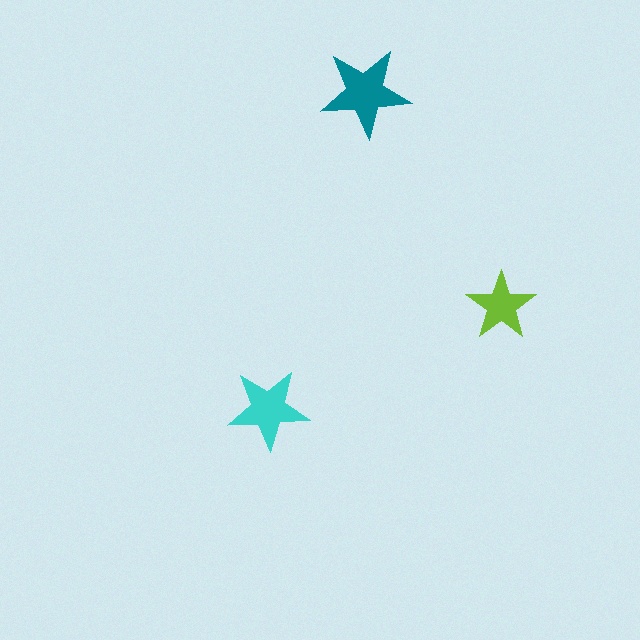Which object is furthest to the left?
The cyan star is leftmost.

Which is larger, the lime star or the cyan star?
The cyan one.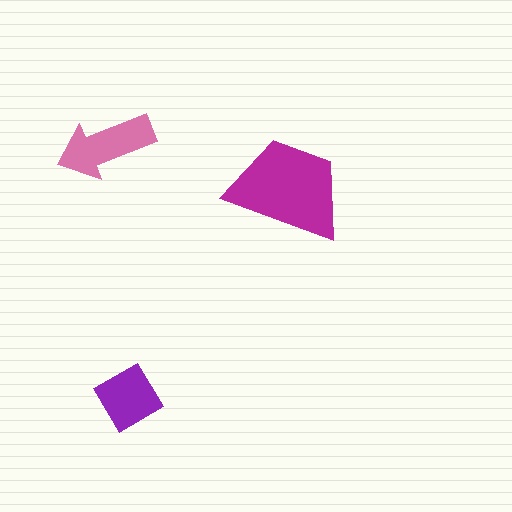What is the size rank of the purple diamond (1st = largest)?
3rd.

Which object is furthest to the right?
The magenta trapezoid is rightmost.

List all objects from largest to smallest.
The magenta trapezoid, the pink arrow, the purple diamond.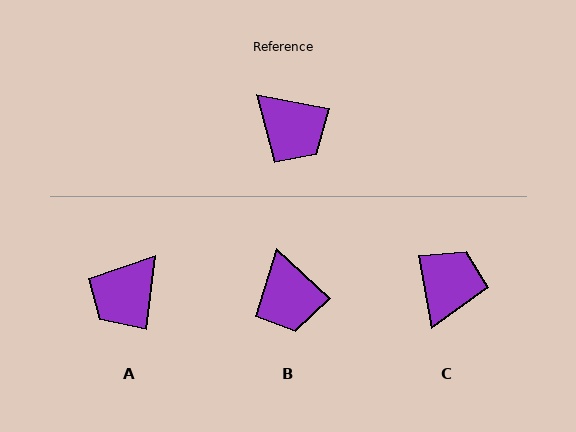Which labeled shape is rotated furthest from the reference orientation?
C, about 111 degrees away.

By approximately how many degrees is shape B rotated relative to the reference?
Approximately 32 degrees clockwise.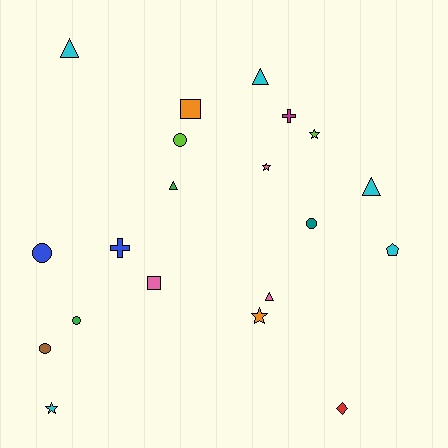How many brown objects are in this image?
There is 1 brown object.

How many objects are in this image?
There are 20 objects.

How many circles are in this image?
There are 5 circles.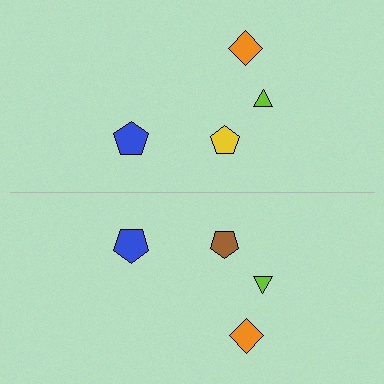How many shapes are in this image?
There are 8 shapes in this image.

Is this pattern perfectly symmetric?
No, the pattern is not perfectly symmetric. The brown pentagon on the bottom side breaks the symmetry — its mirror counterpart is yellow.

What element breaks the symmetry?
The brown pentagon on the bottom side breaks the symmetry — its mirror counterpart is yellow.